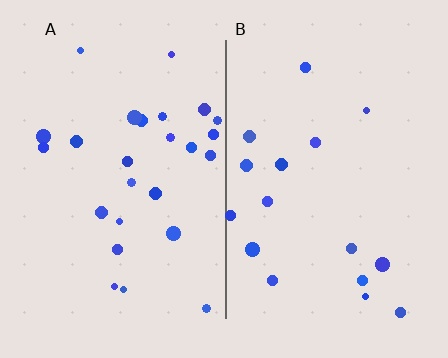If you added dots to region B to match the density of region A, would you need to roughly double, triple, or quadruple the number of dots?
Approximately double.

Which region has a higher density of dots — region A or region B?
A (the left).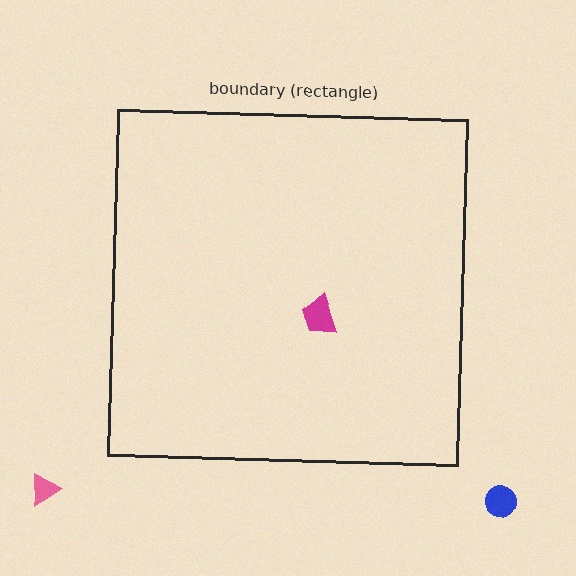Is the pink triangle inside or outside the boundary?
Outside.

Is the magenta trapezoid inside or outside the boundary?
Inside.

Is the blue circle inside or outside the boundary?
Outside.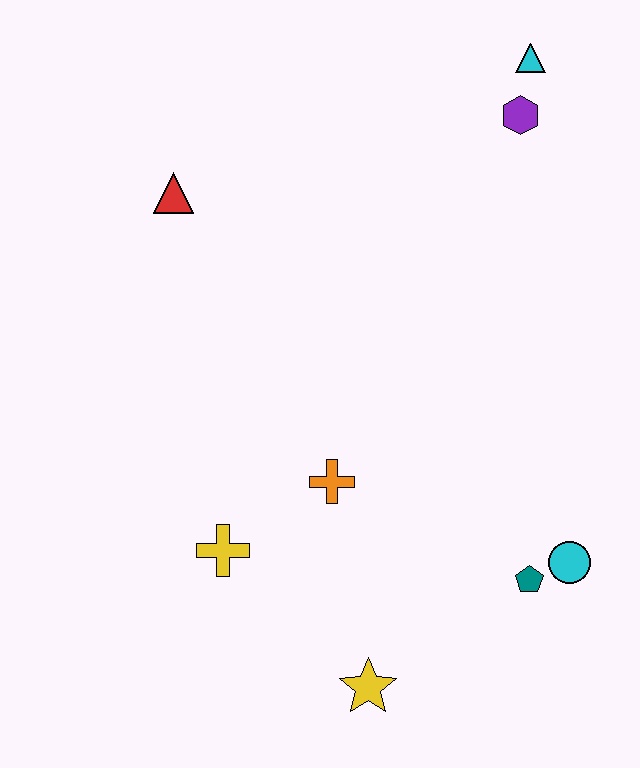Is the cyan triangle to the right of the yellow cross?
Yes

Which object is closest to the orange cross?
The yellow cross is closest to the orange cross.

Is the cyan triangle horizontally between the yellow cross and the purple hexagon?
No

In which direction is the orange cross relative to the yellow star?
The orange cross is above the yellow star.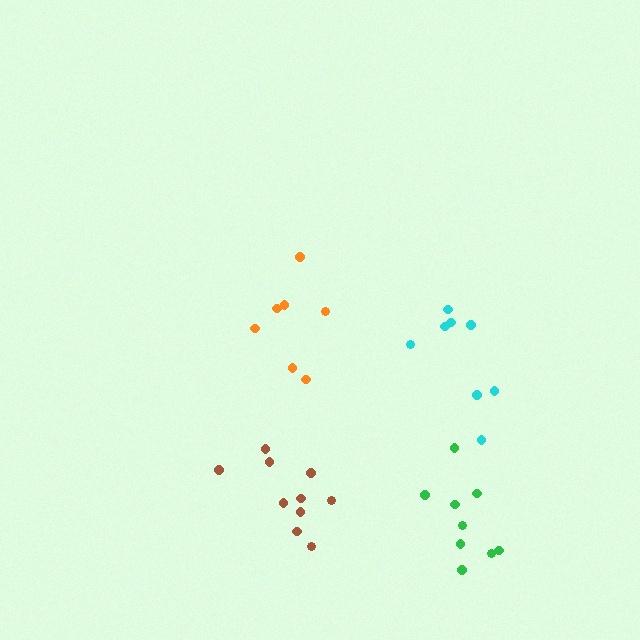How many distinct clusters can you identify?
There are 4 distinct clusters.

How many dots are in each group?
Group 1: 7 dots, Group 2: 9 dots, Group 3: 10 dots, Group 4: 8 dots (34 total).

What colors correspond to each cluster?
The clusters are colored: orange, green, brown, cyan.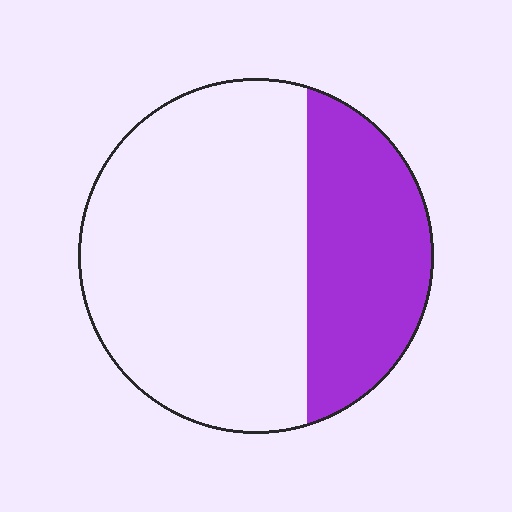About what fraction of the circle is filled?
About one third (1/3).